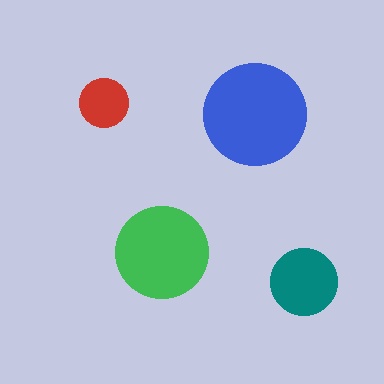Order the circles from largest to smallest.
the blue one, the green one, the teal one, the red one.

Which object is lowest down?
The teal circle is bottommost.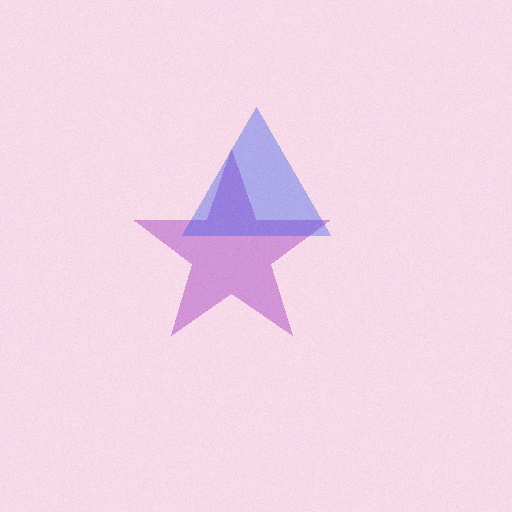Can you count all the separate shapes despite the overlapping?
Yes, there are 2 separate shapes.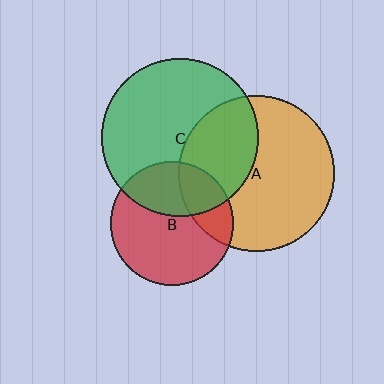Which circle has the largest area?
Circle C (green).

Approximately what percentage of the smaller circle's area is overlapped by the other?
Approximately 35%.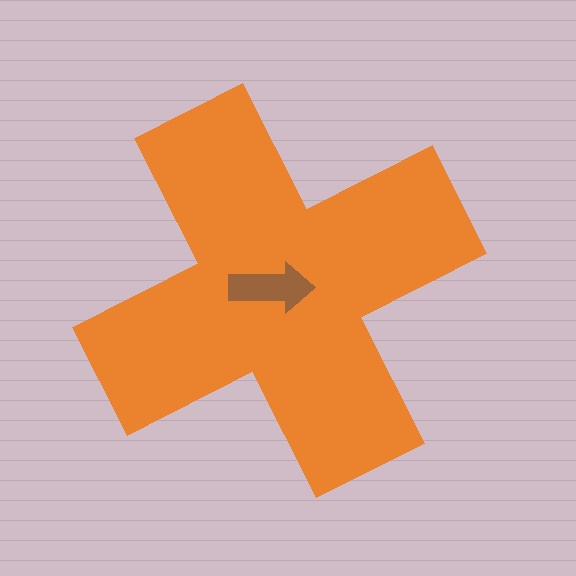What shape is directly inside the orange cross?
The brown arrow.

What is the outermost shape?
The orange cross.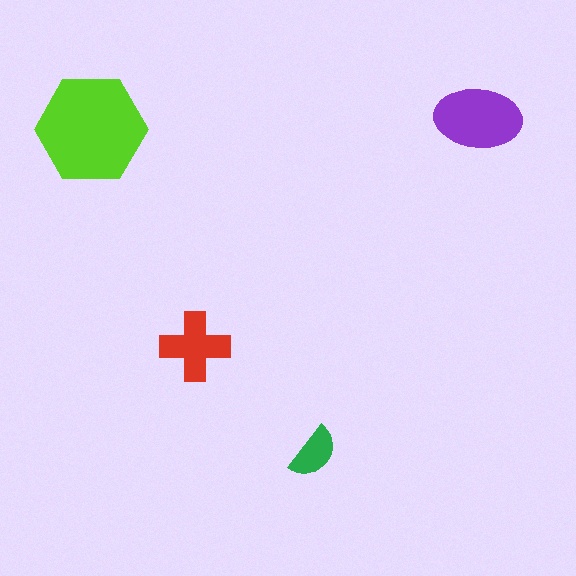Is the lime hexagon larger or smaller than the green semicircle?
Larger.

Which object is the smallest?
The green semicircle.